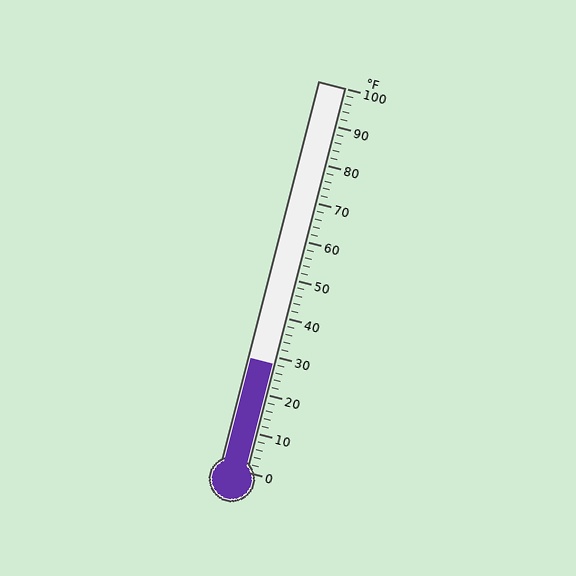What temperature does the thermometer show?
The thermometer shows approximately 28°F.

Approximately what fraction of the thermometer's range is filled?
The thermometer is filled to approximately 30% of its range.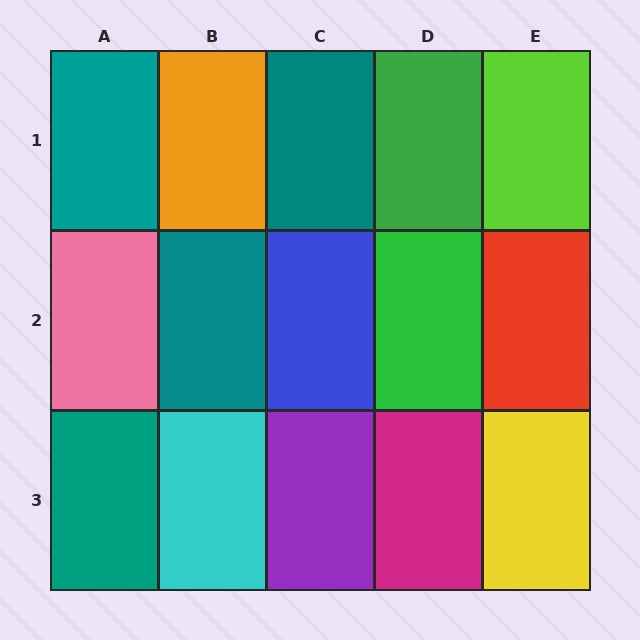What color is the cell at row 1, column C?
Teal.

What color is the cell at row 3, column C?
Purple.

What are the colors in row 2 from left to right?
Pink, teal, blue, green, red.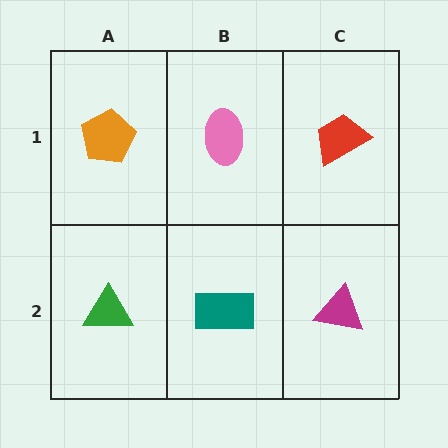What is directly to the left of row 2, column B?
A green triangle.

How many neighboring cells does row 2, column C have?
2.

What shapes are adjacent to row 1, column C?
A magenta triangle (row 2, column C), a pink ellipse (row 1, column B).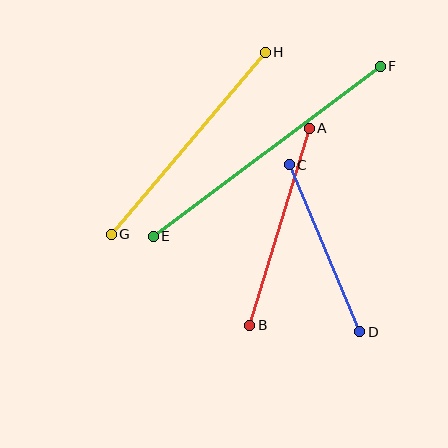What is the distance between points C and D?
The distance is approximately 181 pixels.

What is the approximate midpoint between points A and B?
The midpoint is at approximately (279, 227) pixels.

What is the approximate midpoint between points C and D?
The midpoint is at approximately (325, 248) pixels.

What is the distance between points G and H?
The distance is approximately 238 pixels.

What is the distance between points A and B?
The distance is approximately 206 pixels.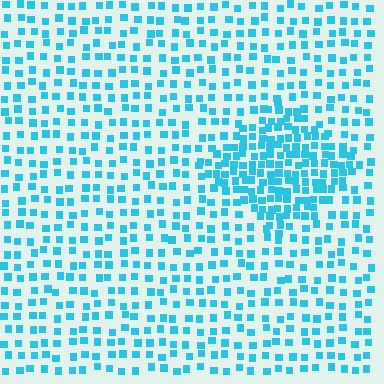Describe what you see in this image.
The image contains small cyan elements arranged at two different densities. A diamond-shaped region is visible where the elements are more densely packed than the surrounding area.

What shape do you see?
I see a diamond.